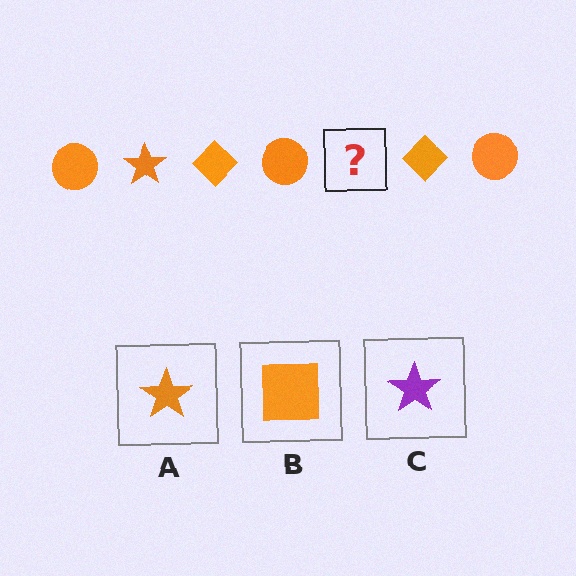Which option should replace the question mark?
Option A.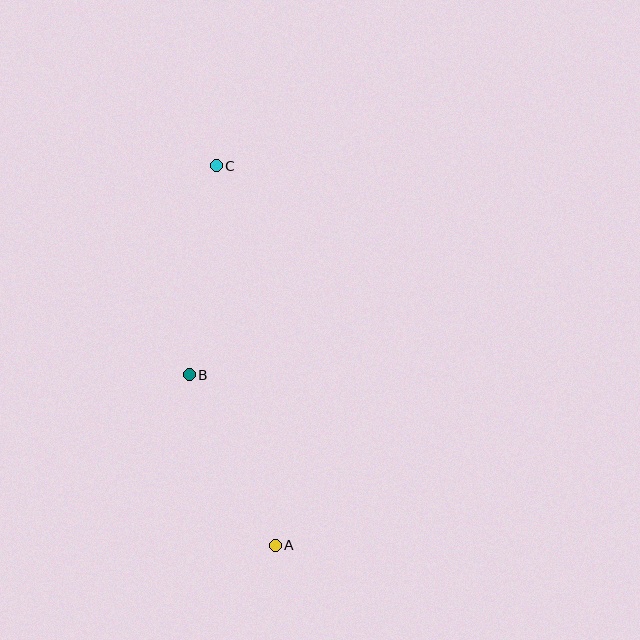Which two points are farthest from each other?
Points A and C are farthest from each other.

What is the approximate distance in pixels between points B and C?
The distance between B and C is approximately 211 pixels.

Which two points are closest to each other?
Points A and B are closest to each other.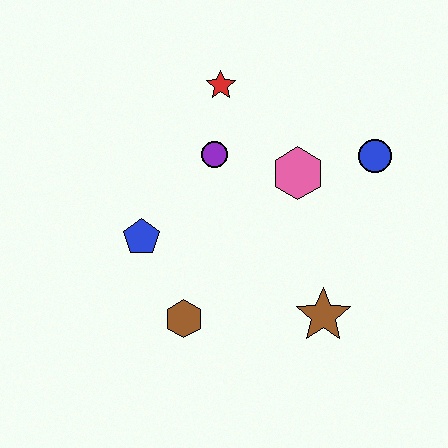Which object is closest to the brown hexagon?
The blue pentagon is closest to the brown hexagon.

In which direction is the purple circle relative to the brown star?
The purple circle is above the brown star.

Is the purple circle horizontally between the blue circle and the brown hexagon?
Yes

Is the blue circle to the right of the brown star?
Yes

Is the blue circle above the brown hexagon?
Yes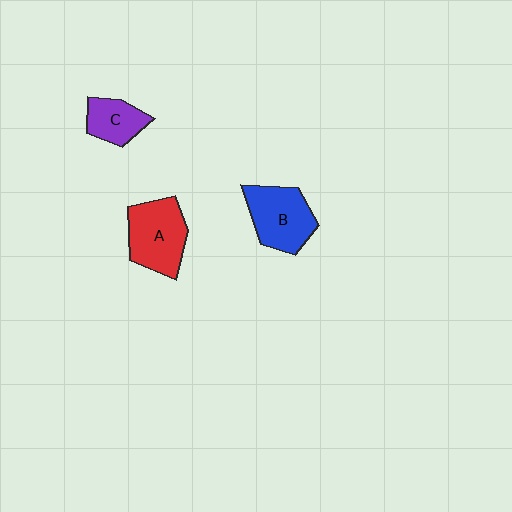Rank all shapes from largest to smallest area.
From largest to smallest: A (red), B (blue), C (purple).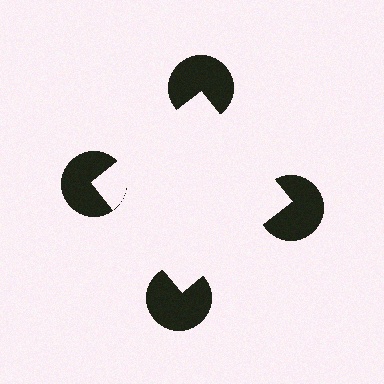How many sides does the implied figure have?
4 sides.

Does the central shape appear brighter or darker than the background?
It typically appears slightly brighter than the background, even though no actual brightness change is drawn.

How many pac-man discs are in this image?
There are 4 — one at each vertex of the illusory square.